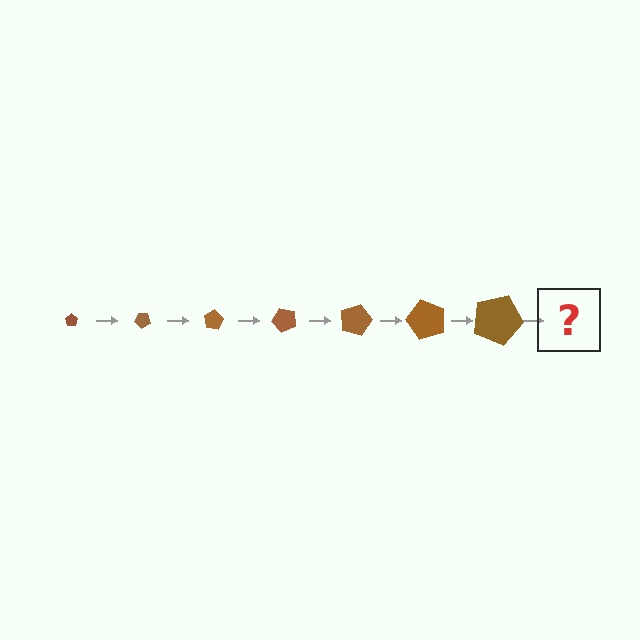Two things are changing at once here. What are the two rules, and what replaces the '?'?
The two rules are that the pentagon grows larger each step and it rotates 40 degrees each step. The '?' should be a pentagon, larger than the previous one and rotated 280 degrees from the start.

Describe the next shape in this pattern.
It should be a pentagon, larger than the previous one and rotated 280 degrees from the start.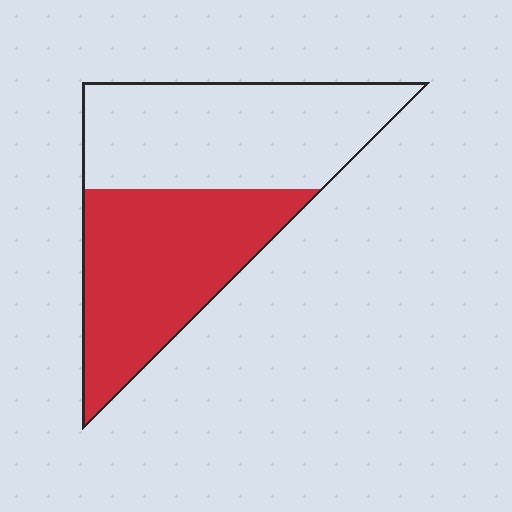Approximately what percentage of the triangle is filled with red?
Approximately 50%.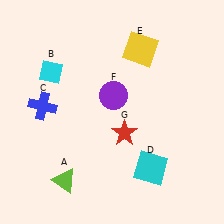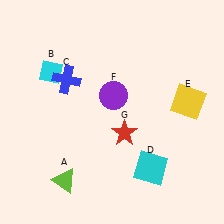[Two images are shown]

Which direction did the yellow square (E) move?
The yellow square (E) moved down.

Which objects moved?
The objects that moved are: the blue cross (C), the yellow square (E).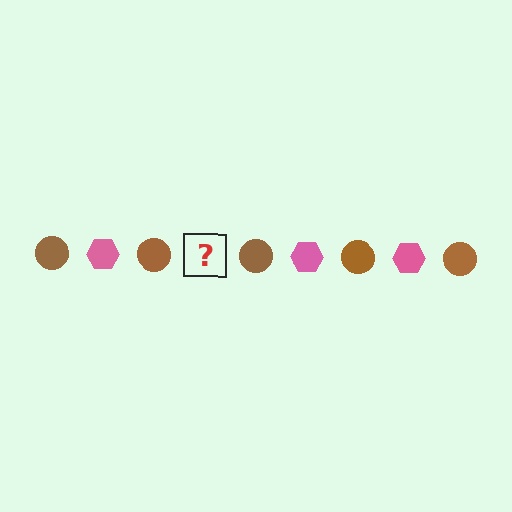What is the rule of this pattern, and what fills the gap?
The rule is that the pattern alternates between brown circle and pink hexagon. The gap should be filled with a pink hexagon.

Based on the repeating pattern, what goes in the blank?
The blank should be a pink hexagon.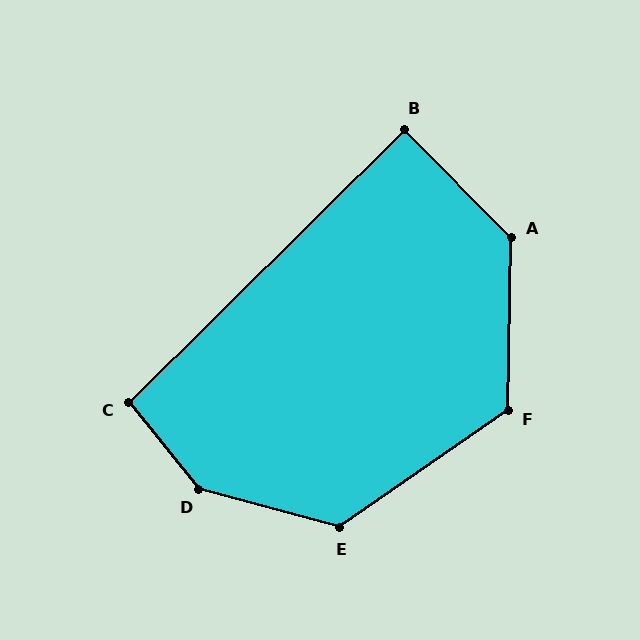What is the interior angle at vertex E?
Approximately 130 degrees (obtuse).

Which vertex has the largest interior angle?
D, at approximately 144 degrees.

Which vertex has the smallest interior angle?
B, at approximately 90 degrees.